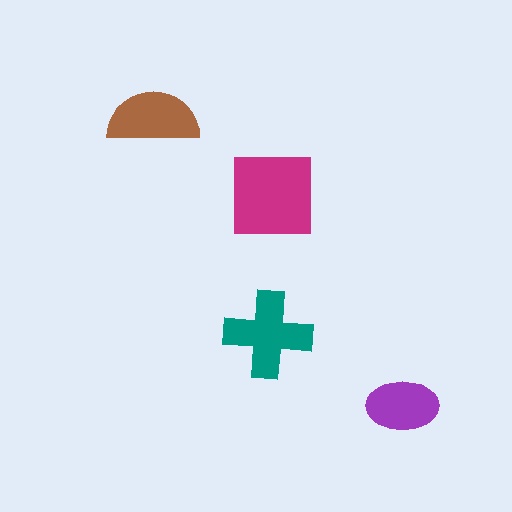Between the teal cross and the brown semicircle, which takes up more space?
The teal cross.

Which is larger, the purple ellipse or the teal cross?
The teal cross.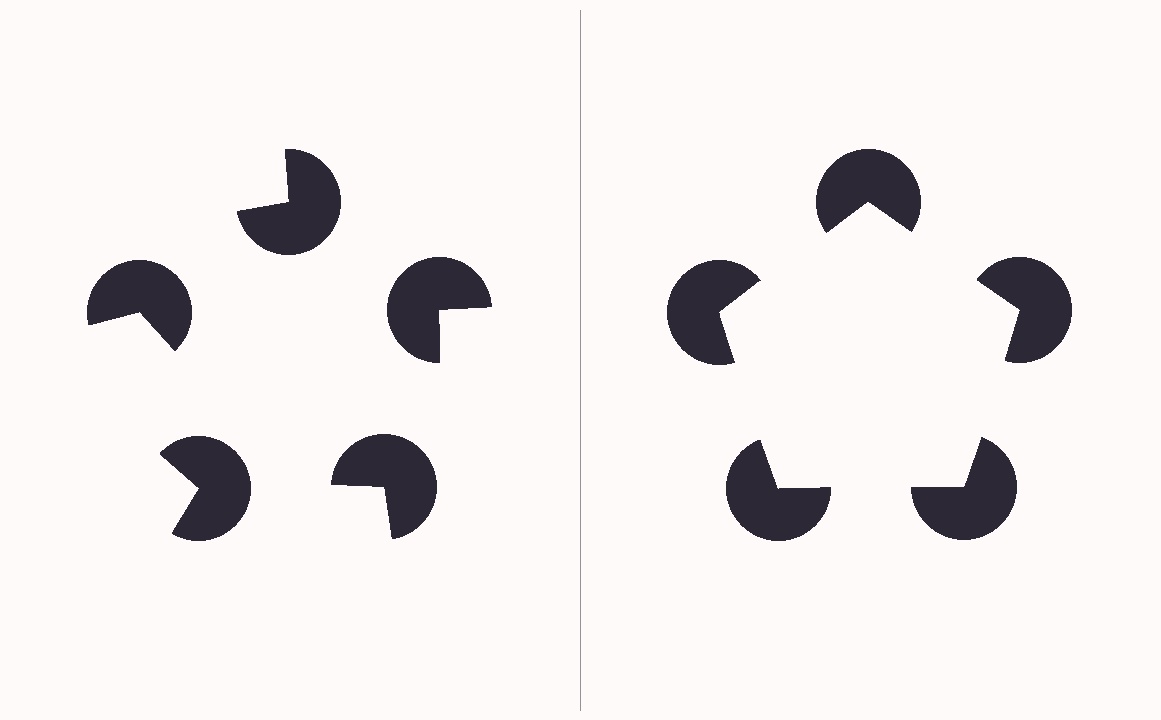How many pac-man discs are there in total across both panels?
10 — 5 on each side.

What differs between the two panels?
The pac-man discs are positioned identically on both sides; only the wedge orientations differ. On the right they align to a pentagon; on the left they are misaligned.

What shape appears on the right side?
An illusory pentagon.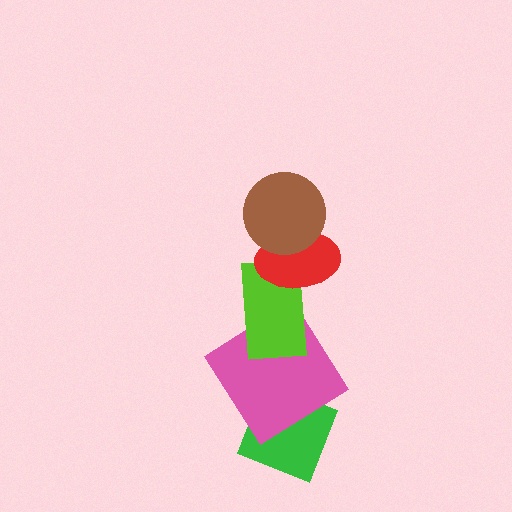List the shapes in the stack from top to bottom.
From top to bottom: the brown circle, the red ellipse, the lime rectangle, the pink diamond, the green diamond.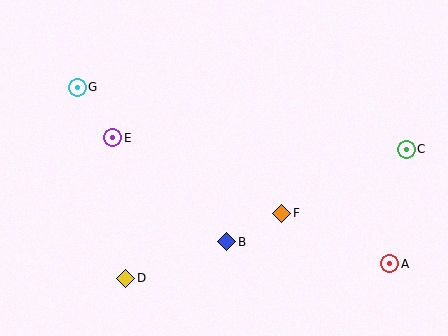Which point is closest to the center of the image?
Point F at (282, 213) is closest to the center.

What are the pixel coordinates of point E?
Point E is at (113, 138).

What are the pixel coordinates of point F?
Point F is at (282, 213).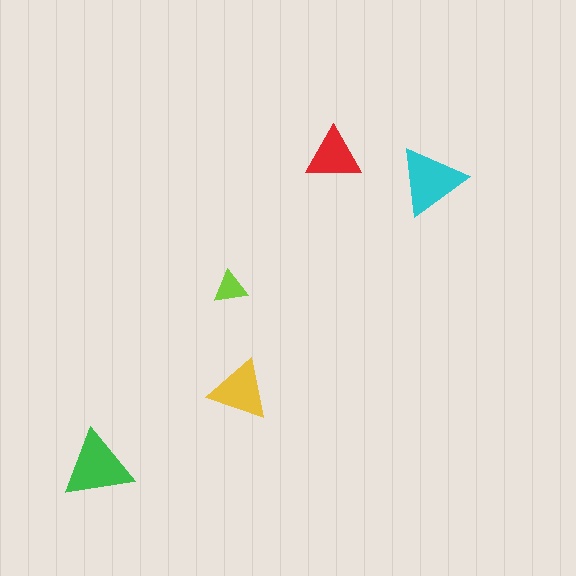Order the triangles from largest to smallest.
the green one, the cyan one, the yellow one, the red one, the lime one.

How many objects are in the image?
There are 5 objects in the image.